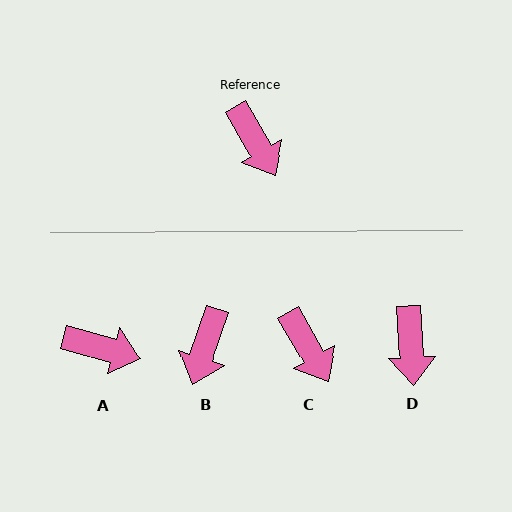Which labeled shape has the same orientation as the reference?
C.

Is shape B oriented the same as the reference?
No, it is off by about 48 degrees.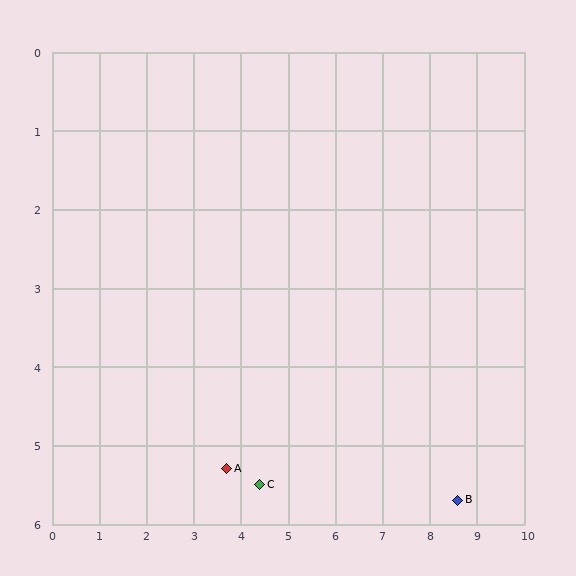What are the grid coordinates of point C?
Point C is at approximately (4.4, 5.5).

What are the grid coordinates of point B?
Point B is at approximately (8.6, 5.7).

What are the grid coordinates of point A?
Point A is at approximately (3.7, 5.3).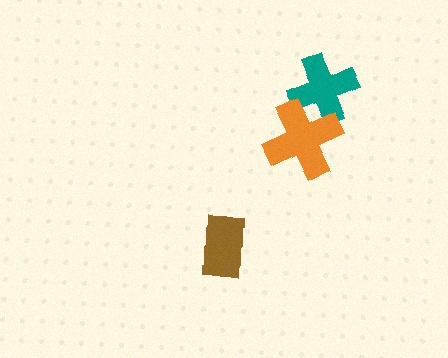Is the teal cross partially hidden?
Yes, it is partially covered by another shape.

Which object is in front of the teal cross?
The orange cross is in front of the teal cross.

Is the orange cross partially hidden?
No, no other shape covers it.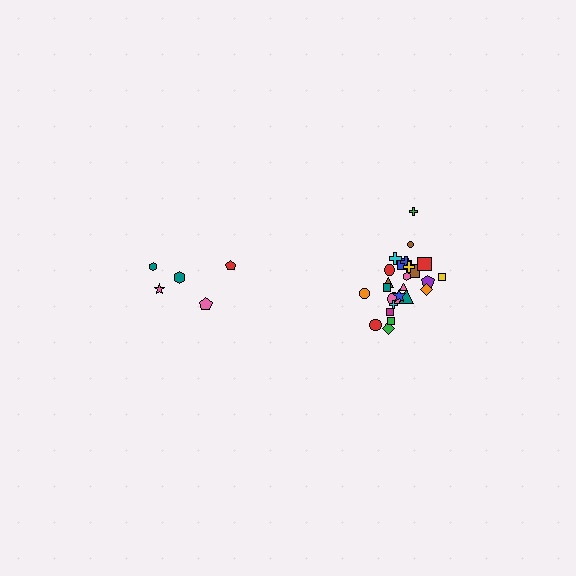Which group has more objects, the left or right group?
The right group.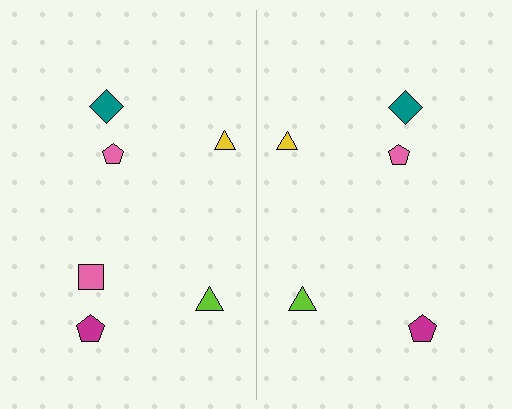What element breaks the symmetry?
A pink square is missing from the right side.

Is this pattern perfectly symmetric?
No, the pattern is not perfectly symmetric. A pink square is missing from the right side.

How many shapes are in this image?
There are 11 shapes in this image.